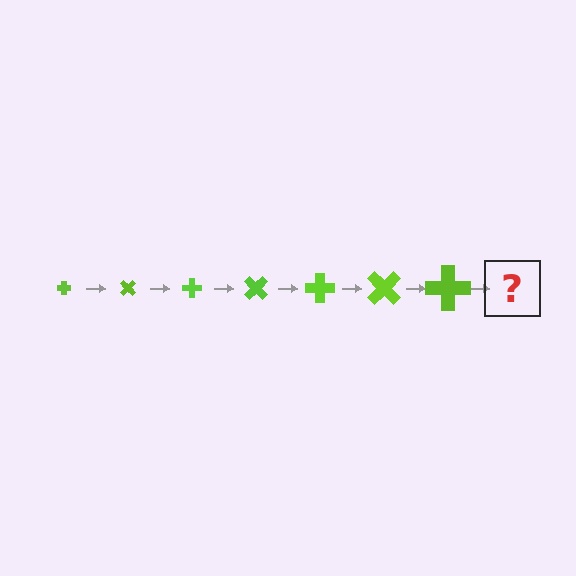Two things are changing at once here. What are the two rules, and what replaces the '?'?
The two rules are that the cross grows larger each step and it rotates 45 degrees each step. The '?' should be a cross, larger than the previous one and rotated 315 degrees from the start.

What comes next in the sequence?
The next element should be a cross, larger than the previous one and rotated 315 degrees from the start.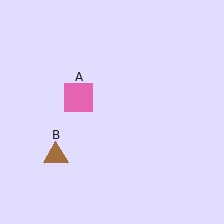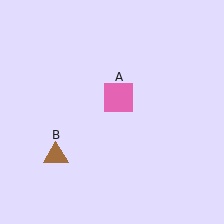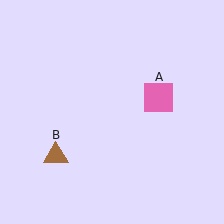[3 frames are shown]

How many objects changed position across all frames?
1 object changed position: pink square (object A).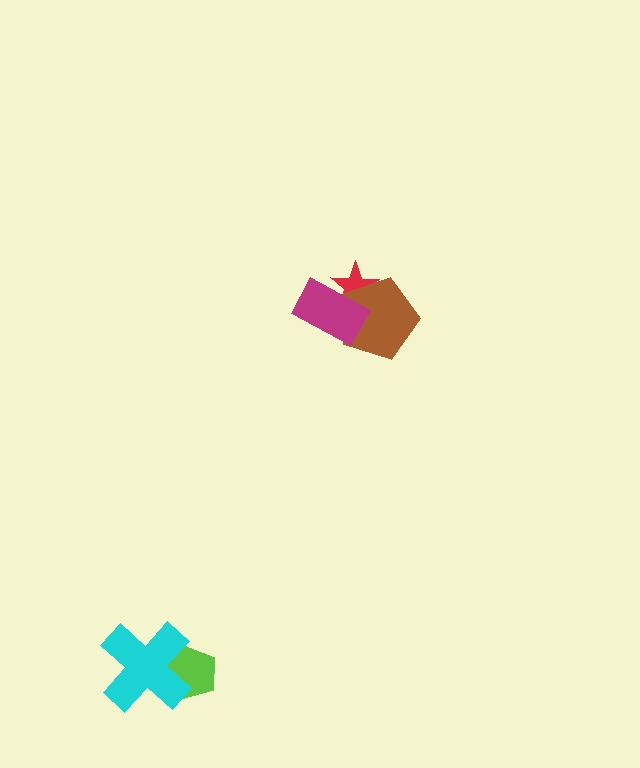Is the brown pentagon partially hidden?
Yes, it is partially covered by another shape.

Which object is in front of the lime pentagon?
The cyan cross is in front of the lime pentagon.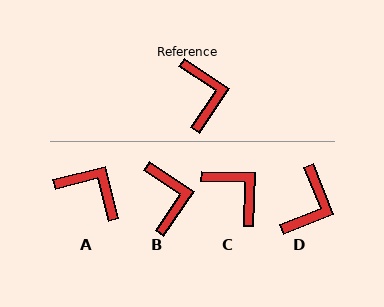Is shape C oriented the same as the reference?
No, it is off by about 33 degrees.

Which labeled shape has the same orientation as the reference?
B.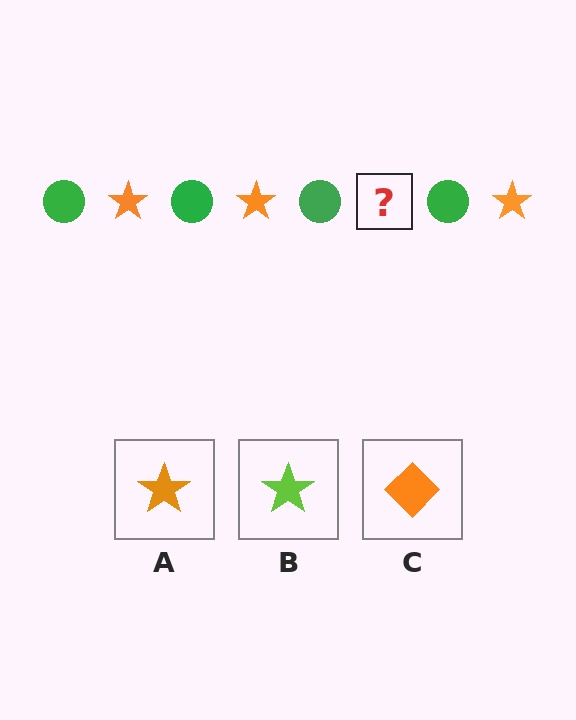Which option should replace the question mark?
Option A.